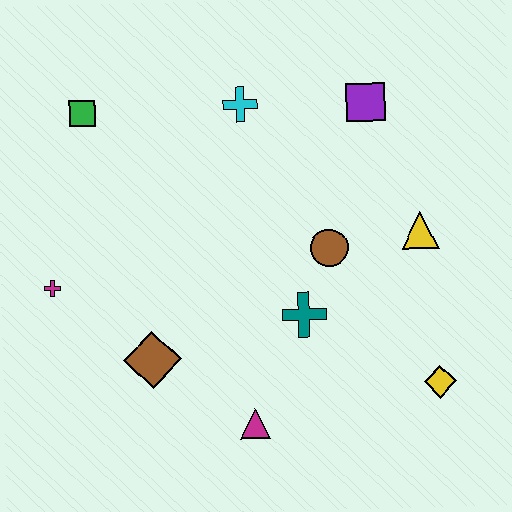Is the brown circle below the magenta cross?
No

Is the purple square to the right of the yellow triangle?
No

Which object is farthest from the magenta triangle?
The green square is farthest from the magenta triangle.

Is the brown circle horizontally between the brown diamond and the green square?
No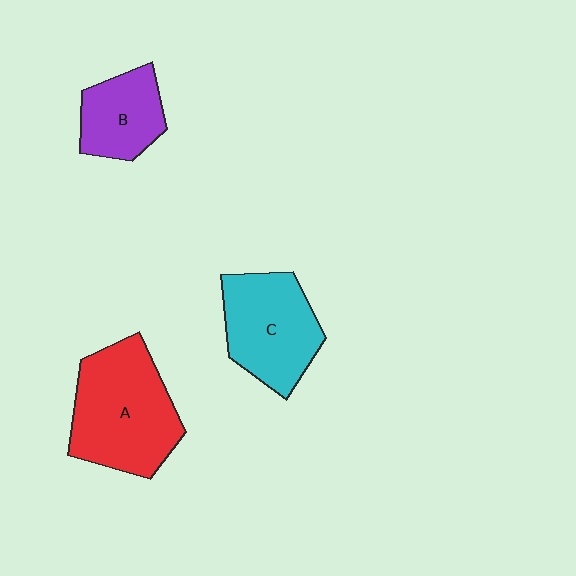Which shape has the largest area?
Shape A (red).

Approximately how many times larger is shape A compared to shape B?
Approximately 1.8 times.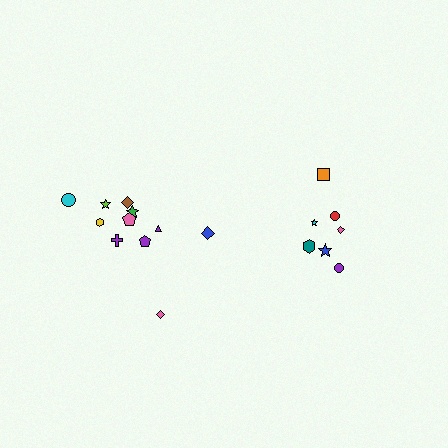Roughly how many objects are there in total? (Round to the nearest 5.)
Roughly 20 objects in total.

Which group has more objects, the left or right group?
The left group.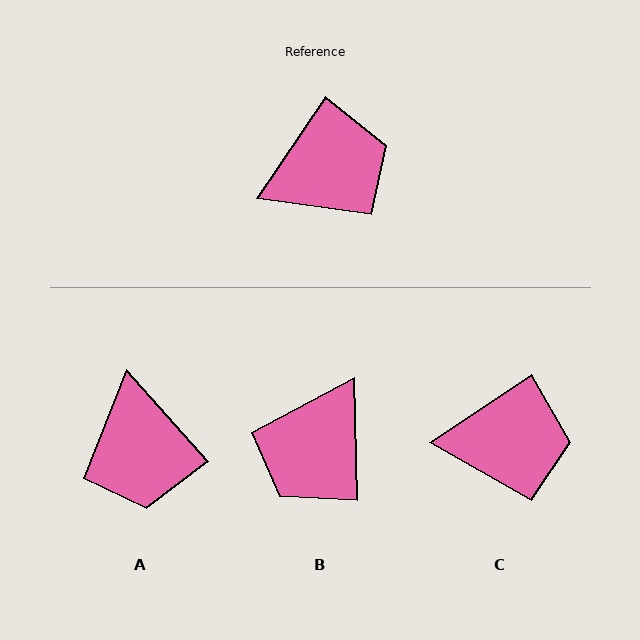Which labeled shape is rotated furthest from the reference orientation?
B, about 144 degrees away.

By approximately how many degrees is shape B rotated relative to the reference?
Approximately 144 degrees clockwise.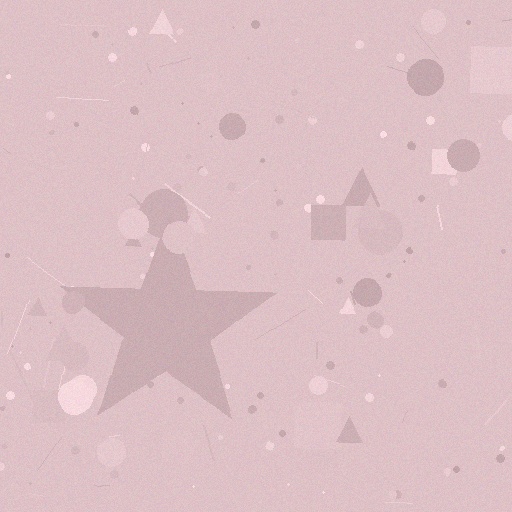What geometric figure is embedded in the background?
A star is embedded in the background.